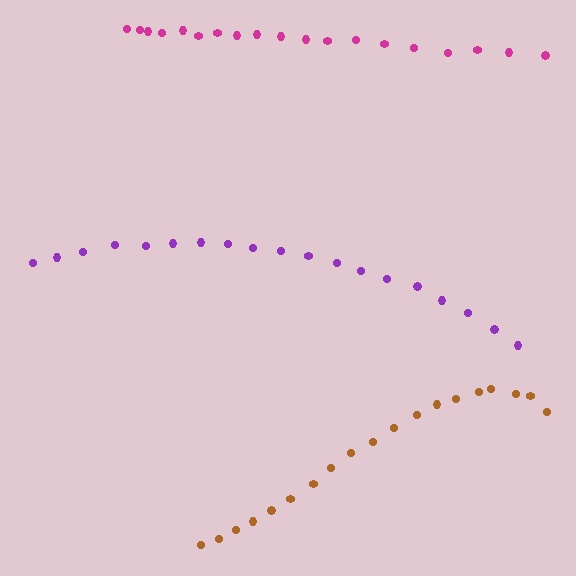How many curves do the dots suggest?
There are 3 distinct paths.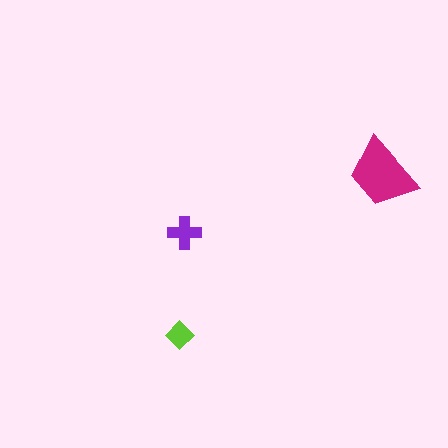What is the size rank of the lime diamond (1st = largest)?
3rd.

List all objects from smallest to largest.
The lime diamond, the purple cross, the magenta trapezoid.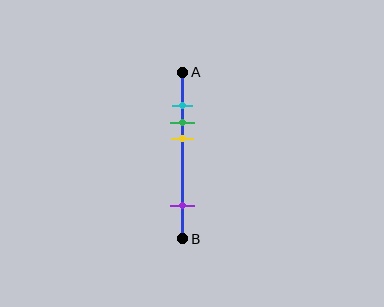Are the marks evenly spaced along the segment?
No, the marks are not evenly spaced.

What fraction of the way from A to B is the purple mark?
The purple mark is approximately 80% (0.8) of the way from A to B.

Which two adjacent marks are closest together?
The cyan and green marks are the closest adjacent pair.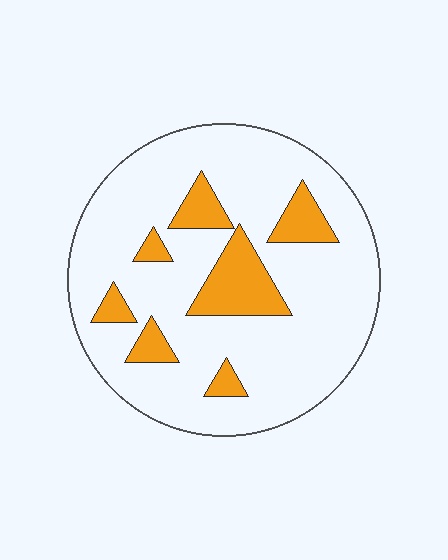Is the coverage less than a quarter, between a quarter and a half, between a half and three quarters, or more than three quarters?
Less than a quarter.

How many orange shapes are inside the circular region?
7.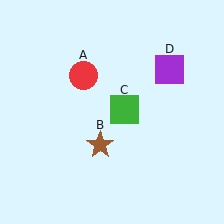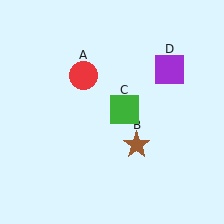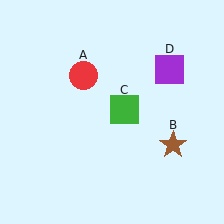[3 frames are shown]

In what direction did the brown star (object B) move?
The brown star (object B) moved right.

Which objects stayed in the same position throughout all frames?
Red circle (object A) and green square (object C) and purple square (object D) remained stationary.